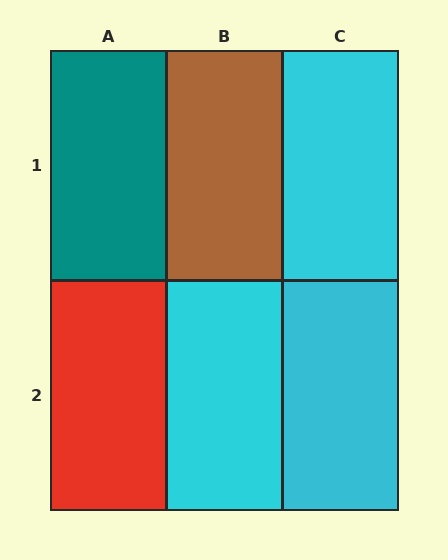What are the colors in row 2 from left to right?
Red, cyan, cyan.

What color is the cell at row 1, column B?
Brown.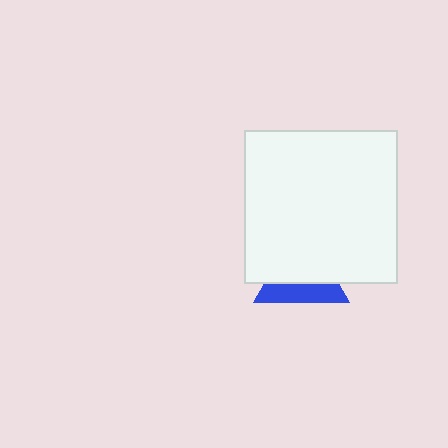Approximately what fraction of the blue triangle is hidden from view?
Roughly 58% of the blue triangle is hidden behind the white square.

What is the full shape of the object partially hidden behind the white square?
The partially hidden object is a blue triangle.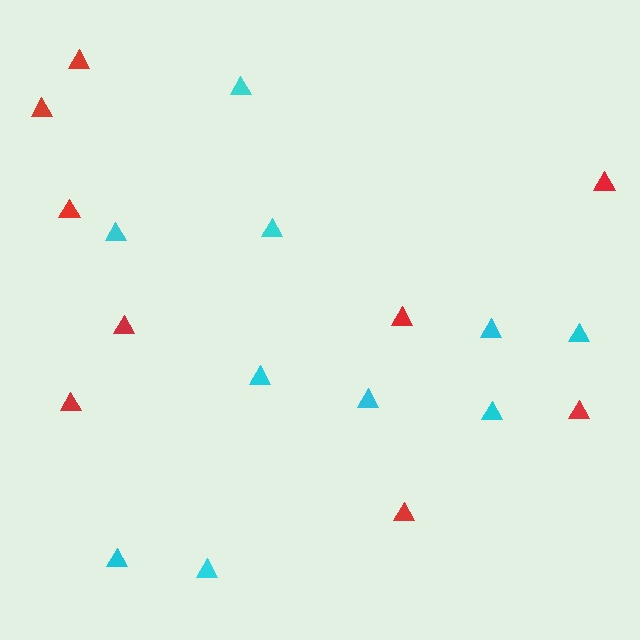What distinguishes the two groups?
There are 2 groups: one group of red triangles (9) and one group of cyan triangles (10).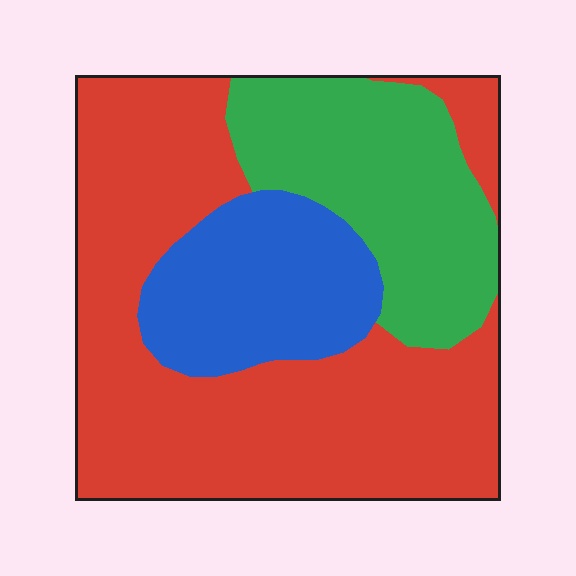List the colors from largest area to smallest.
From largest to smallest: red, green, blue.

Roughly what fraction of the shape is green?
Green covers 25% of the shape.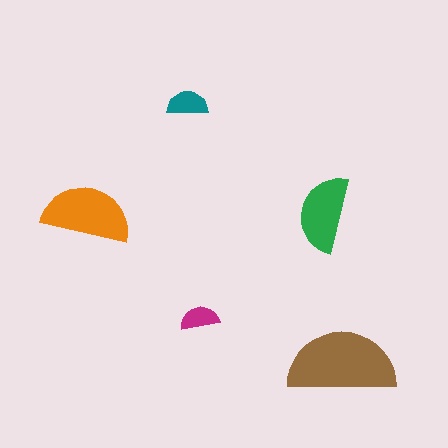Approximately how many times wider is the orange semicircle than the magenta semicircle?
About 2.5 times wider.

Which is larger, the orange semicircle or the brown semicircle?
The brown one.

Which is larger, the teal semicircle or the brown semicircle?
The brown one.